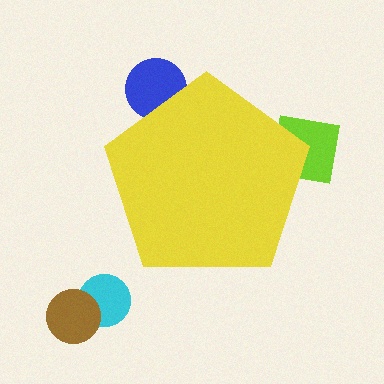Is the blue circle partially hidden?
Yes, the blue circle is partially hidden behind the yellow pentagon.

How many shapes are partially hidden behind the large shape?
2 shapes are partially hidden.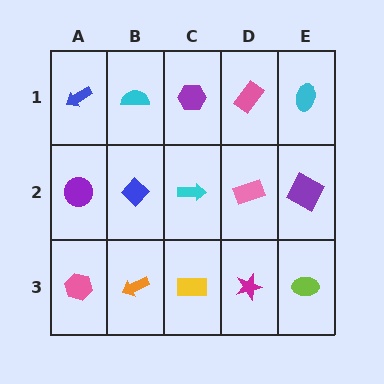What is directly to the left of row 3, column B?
A pink hexagon.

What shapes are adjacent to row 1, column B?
A blue diamond (row 2, column B), a blue arrow (row 1, column A), a purple hexagon (row 1, column C).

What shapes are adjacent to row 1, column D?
A pink rectangle (row 2, column D), a purple hexagon (row 1, column C), a cyan ellipse (row 1, column E).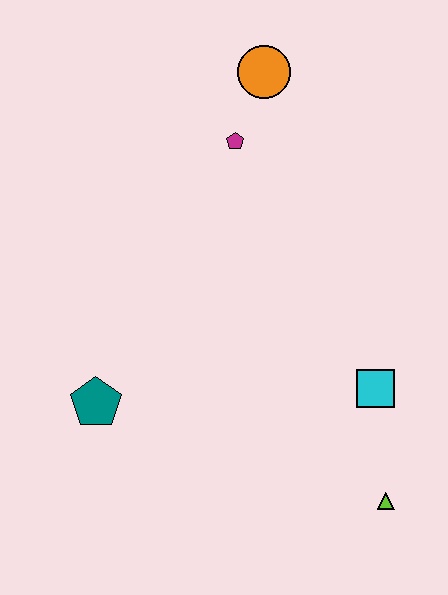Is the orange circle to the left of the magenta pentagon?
No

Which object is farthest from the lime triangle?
The orange circle is farthest from the lime triangle.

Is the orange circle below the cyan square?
No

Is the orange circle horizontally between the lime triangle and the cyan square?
No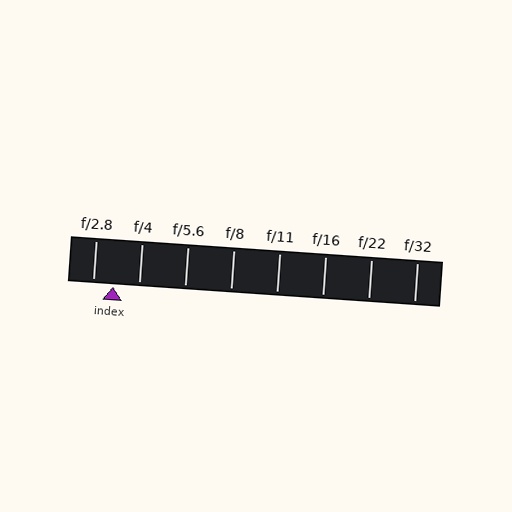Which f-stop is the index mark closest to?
The index mark is closest to f/2.8.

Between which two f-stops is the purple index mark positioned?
The index mark is between f/2.8 and f/4.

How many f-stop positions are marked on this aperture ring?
There are 8 f-stop positions marked.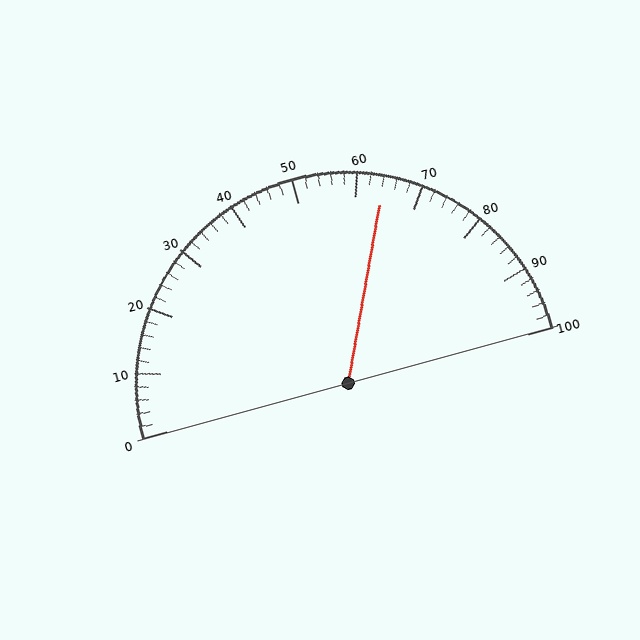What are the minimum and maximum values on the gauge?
The gauge ranges from 0 to 100.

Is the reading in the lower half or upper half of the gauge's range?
The reading is in the upper half of the range (0 to 100).